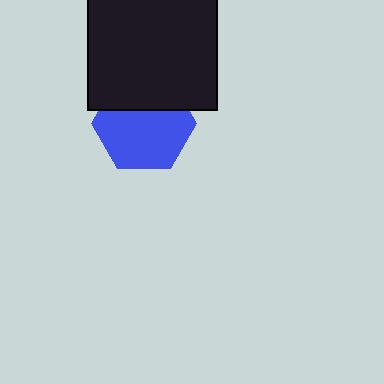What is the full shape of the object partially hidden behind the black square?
The partially hidden object is a blue hexagon.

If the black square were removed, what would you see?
You would see the complete blue hexagon.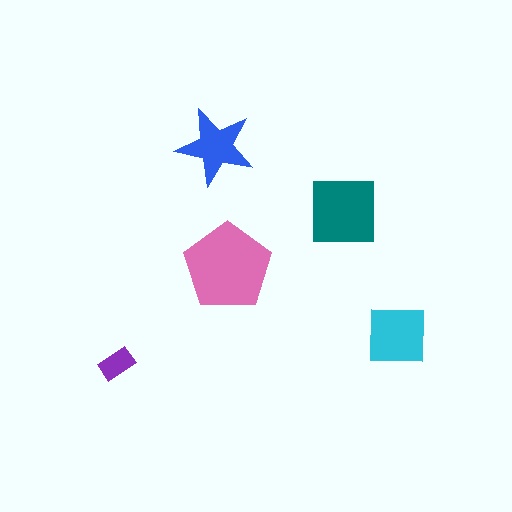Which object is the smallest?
The purple rectangle.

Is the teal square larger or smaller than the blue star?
Larger.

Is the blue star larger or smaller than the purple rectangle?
Larger.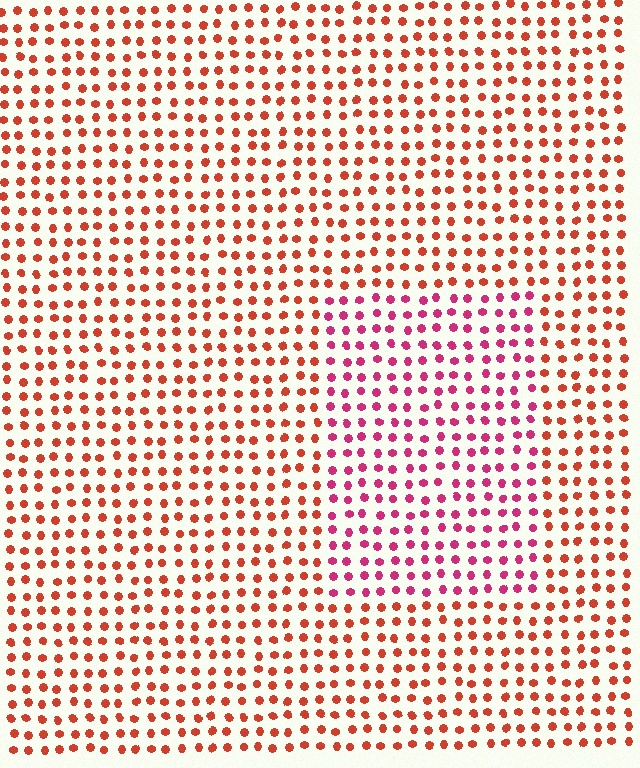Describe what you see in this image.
The image is filled with small red elements in a uniform arrangement. A rectangle-shaped region is visible where the elements are tinted to a slightly different hue, forming a subtle color boundary.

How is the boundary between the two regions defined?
The boundary is defined purely by a slight shift in hue (about 35 degrees). Spacing, size, and orientation are identical on both sides.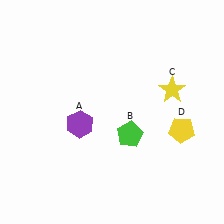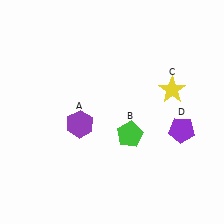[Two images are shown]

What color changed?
The pentagon (D) changed from yellow in Image 1 to purple in Image 2.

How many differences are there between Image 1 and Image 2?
There is 1 difference between the two images.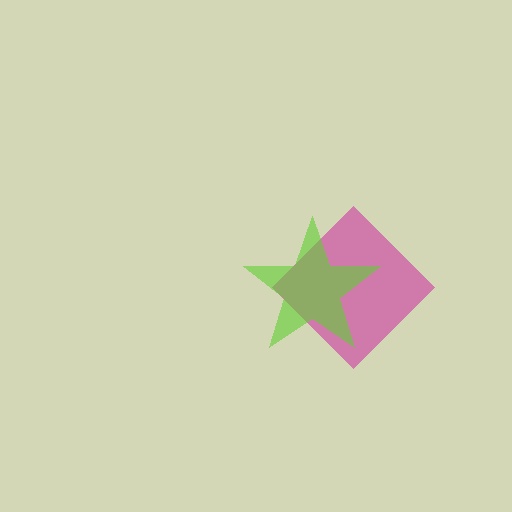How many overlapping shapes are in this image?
There are 2 overlapping shapes in the image.